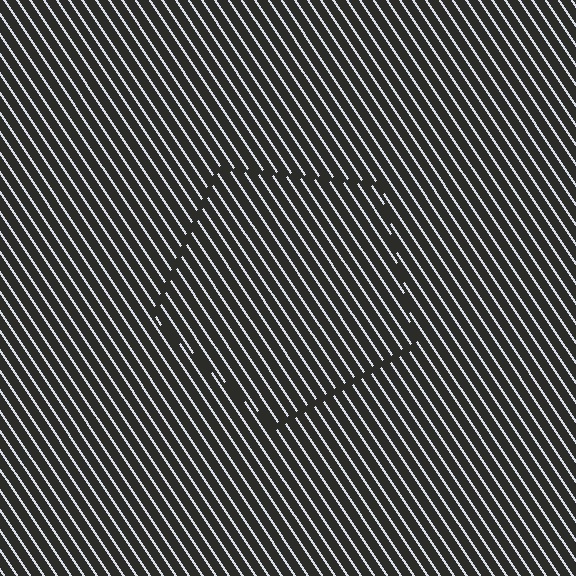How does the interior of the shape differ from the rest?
The interior of the shape contains the same grating, shifted by half a period — the contour is defined by the phase discontinuity where line-ends from the inner and outer gratings abut.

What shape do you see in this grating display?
An illusory pentagon. The interior of the shape contains the same grating, shifted by half a period — the contour is defined by the phase discontinuity where line-ends from the inner and outer gratings abut.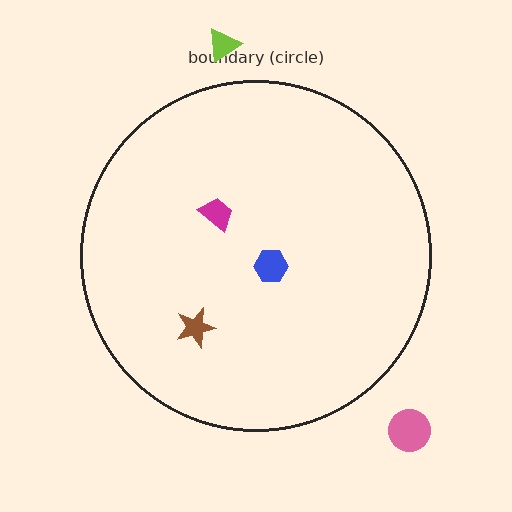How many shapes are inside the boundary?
3 inside, 2 outside.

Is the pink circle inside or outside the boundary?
Outside.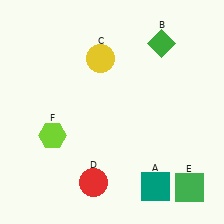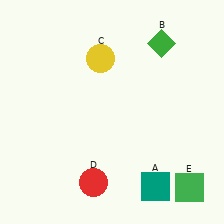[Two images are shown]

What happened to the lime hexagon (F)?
The lime hexagon (F) was removed in Image 2. It was in the bottom-left area of Image 1.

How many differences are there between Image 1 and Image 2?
There is 1 difference between the two images.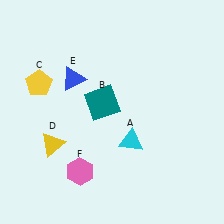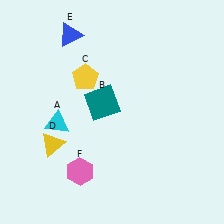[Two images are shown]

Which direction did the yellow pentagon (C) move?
The yellow pentagon (C) moved right.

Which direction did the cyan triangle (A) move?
The cyan triangle (A) moved left.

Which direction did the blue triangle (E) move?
The blue triangle (E) moved up.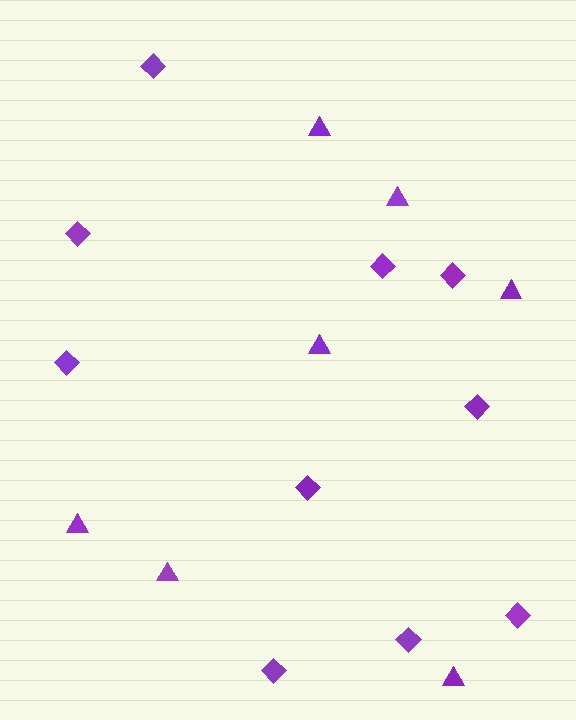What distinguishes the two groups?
There are 2 groups: one group of triangles (7) and one group of diamonds (10).